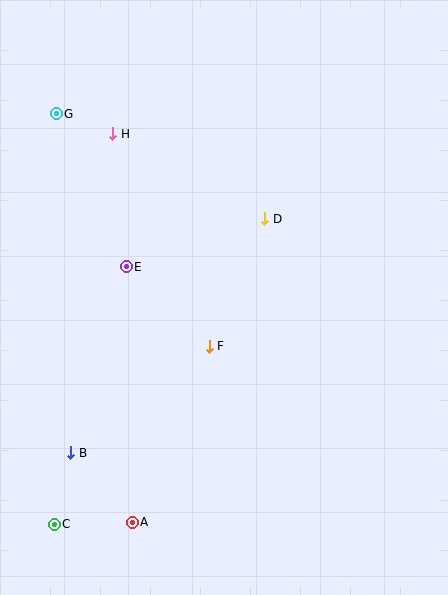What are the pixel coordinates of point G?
Point G is at (56, 114).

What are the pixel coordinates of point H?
Point H is at (113, 134).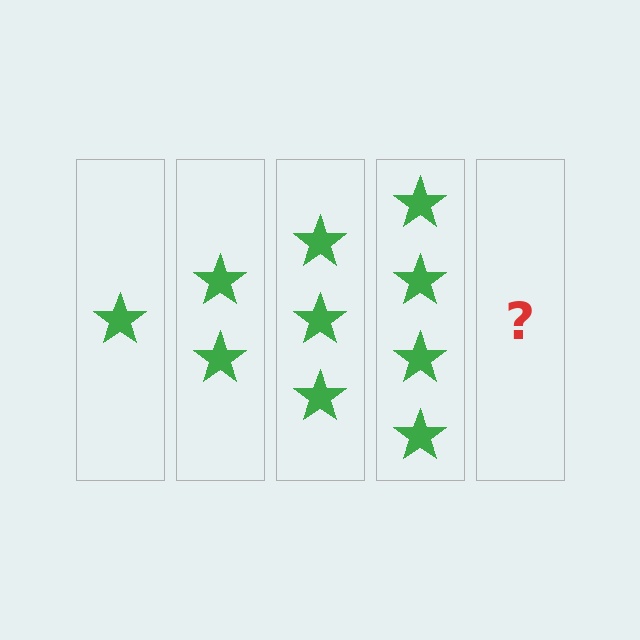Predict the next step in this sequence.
The next step is 5 stars.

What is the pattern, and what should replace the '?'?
The pattern is that each step adds one more star. The '?' should be 5 stars.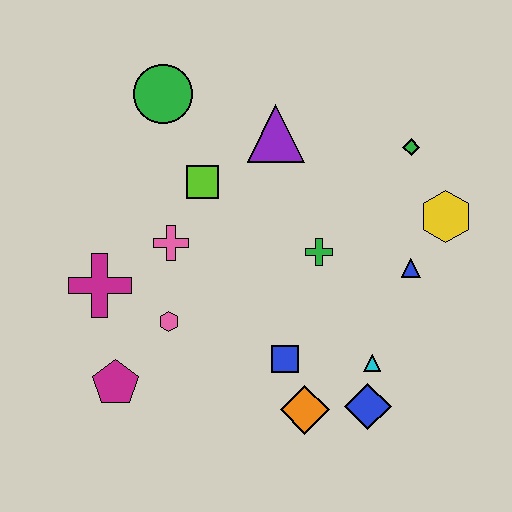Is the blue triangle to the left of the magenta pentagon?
No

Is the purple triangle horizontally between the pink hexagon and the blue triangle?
Yes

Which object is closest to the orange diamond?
The blue square is closest to the orange diamond.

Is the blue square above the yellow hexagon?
No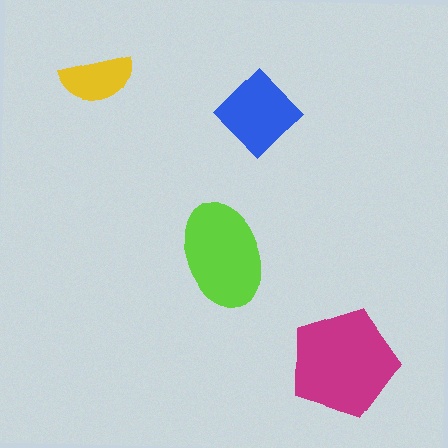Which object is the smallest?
The yellow semicircle.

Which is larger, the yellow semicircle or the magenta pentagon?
The magenta pentagon.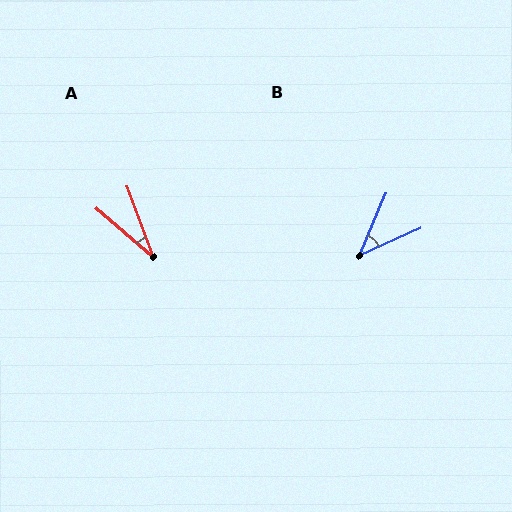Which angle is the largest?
B, at approximately 42 degrees.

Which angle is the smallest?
A, at approximately 29 degrees.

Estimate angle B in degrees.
Approximately 42 degrees.